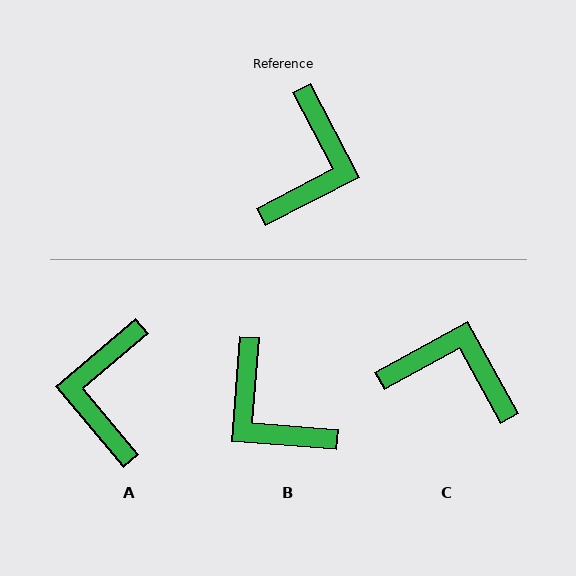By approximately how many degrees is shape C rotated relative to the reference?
Approximately 91 degrees counter-clockwise.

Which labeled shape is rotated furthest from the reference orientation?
A, about 167 degrees away.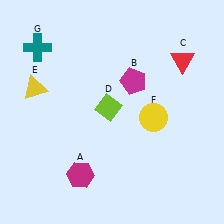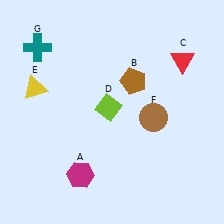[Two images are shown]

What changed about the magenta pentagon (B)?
In Image 1, B is magenta. In Image 2, it changed to brown.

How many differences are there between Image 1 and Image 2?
There are 2 differences between the two images.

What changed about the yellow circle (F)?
In Image 1, F is yellow. In Image 2, it changed to brown.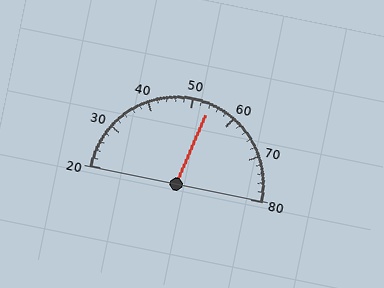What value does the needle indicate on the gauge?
The needle indicates approximately 54.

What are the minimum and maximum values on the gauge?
The gauge ranges from 20 to 80.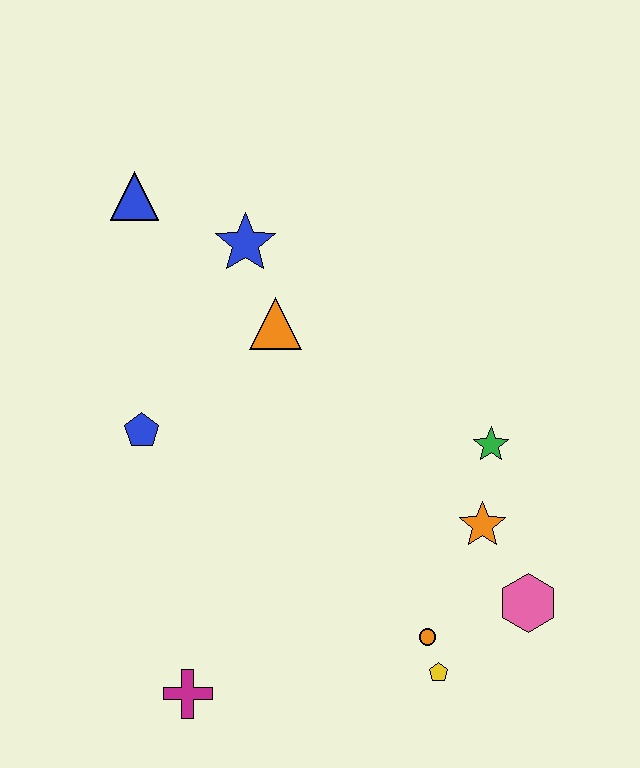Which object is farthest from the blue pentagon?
The pink hexagon is farthest from the blue pentagon.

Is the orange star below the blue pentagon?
Yes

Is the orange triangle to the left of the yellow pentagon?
Yes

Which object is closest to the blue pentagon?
The orange triangle is closest to the blue pentagon.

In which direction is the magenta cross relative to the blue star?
The magenta cross is below the blue star.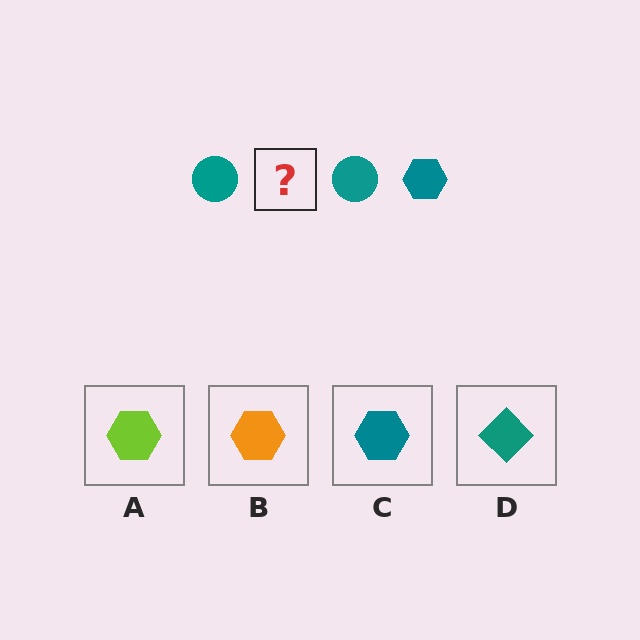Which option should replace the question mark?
Option C.